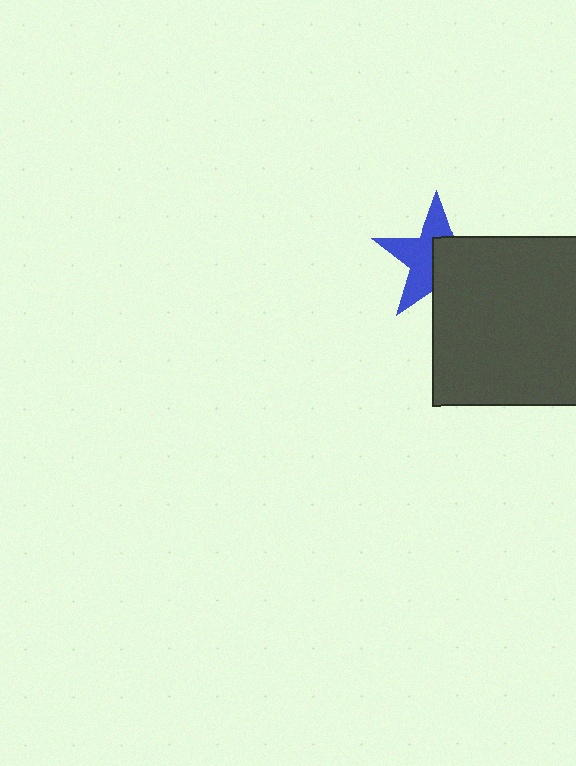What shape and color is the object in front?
The object in front is a dark gray square.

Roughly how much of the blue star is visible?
About half of it is visible (roughly 52%).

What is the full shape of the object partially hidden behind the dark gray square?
The partially hidden object is a blue star.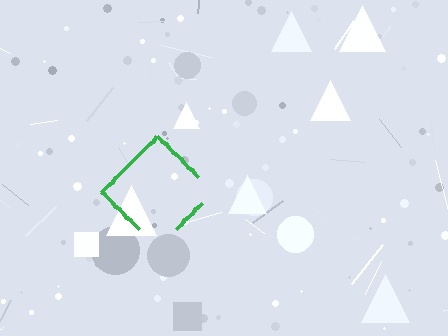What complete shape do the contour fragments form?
The contour fragments form a diamond.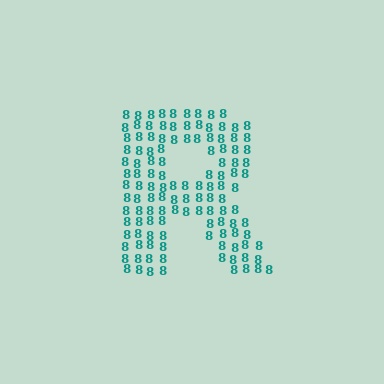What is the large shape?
The large shape is the letter R.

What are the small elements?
The small elements are digit 8's.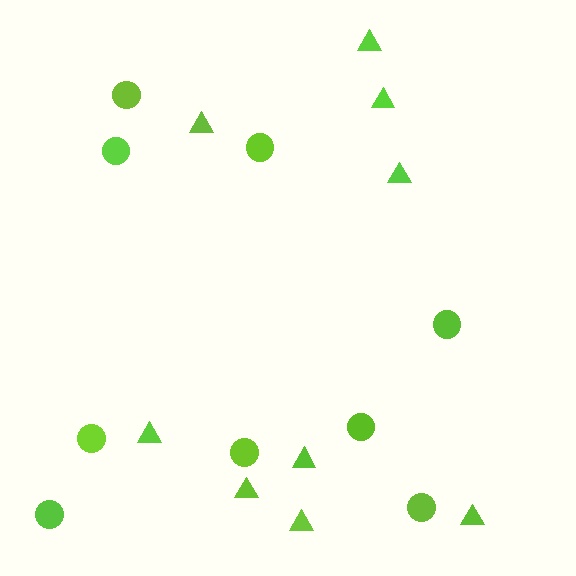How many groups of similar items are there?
There are 2 groups: one group of triangles (9) and one group of circles (9).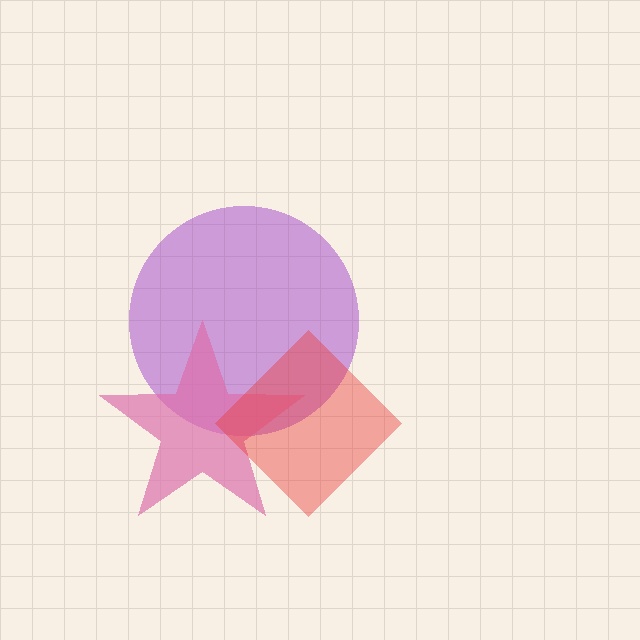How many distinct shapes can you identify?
There are 3 distinct shapes: a purple circle, a pink star, a red diamond.